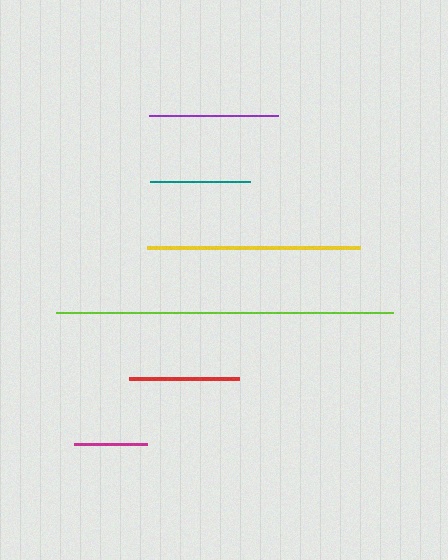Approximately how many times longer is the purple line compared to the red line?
The purple line is approximately 1.2 times the length of the red line.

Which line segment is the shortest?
The magenta line is the shortest at approximately 73 pixels.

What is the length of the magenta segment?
The magenta segment is approximately 73 pixels long.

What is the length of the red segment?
The red segment is approximately 110 pixels long.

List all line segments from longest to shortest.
From longest to shortest: lime, yellow, purple, red, teal, magenta.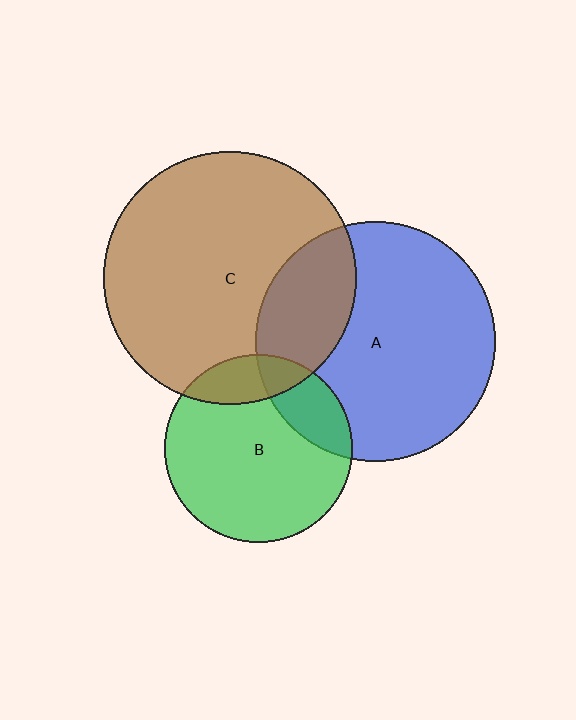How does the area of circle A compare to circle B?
Approximately 1.6 times.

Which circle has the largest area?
Circle C (brown).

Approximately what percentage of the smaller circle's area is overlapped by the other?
Approximately 20%.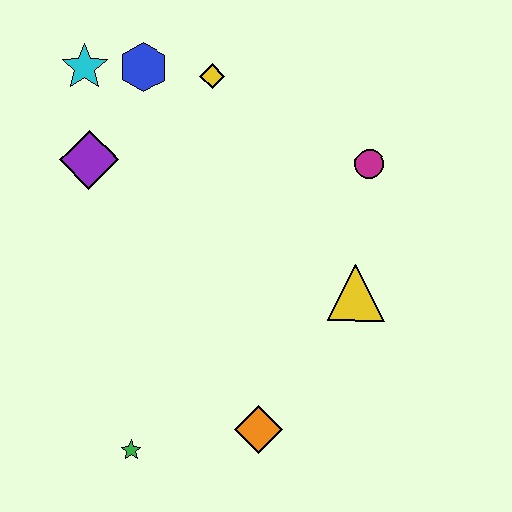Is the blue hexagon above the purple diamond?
Yes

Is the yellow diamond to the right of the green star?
Yes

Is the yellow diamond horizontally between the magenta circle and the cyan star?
Yes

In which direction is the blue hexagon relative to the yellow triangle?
The blue hexagon is above the yellow triangle.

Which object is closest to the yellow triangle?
The magenta circle is closest to the yellow triangle.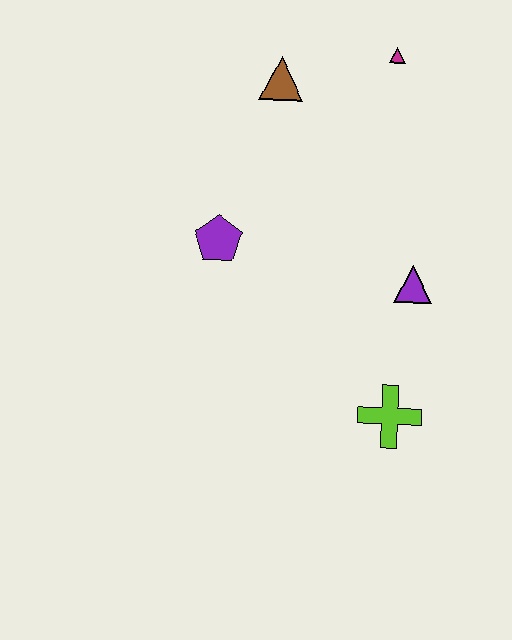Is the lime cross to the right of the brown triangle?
Yes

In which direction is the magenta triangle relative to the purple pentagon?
The magenta triangle is above the purple pentagon.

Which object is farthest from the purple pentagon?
The magenta triangle is farthest from the purple pentagon.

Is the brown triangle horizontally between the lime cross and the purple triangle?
No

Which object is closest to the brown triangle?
The magenta triangle is closest to the brown triangle.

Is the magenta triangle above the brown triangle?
Yes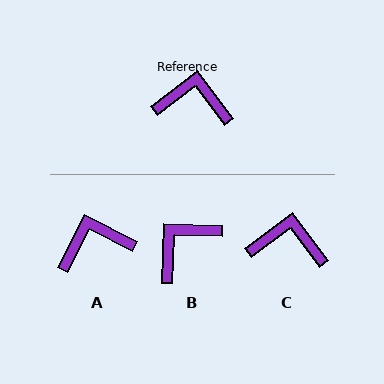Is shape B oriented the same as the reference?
No, it is off by about 51 degrees.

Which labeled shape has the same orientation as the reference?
C.